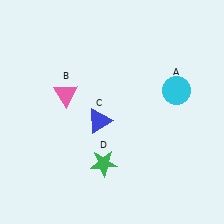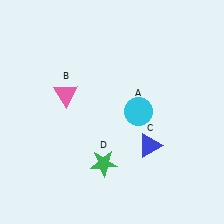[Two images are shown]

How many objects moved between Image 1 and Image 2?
2 objects moved between the two images.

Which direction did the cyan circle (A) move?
The cyan circle (A) moved left.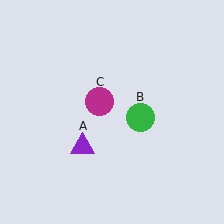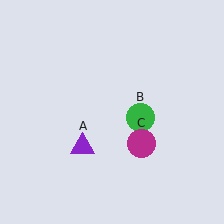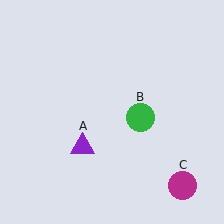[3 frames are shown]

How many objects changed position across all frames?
1 object changed position: magenta circle (object C).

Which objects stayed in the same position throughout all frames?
Purple triangle (object A) and green circle (object B) remained stationary.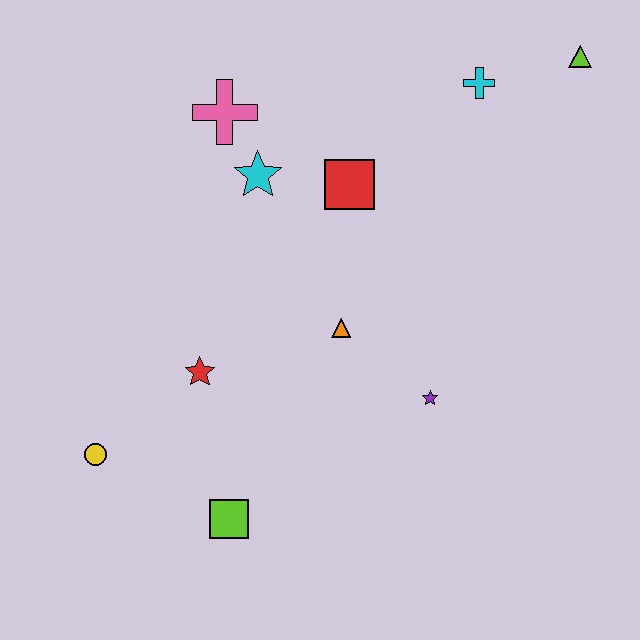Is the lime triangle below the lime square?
No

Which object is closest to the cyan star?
The pink cross is closest to the cyan star.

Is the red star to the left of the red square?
Yes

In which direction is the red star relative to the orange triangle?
The red star is to the left of the orange triangle.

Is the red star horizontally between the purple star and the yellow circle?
Yes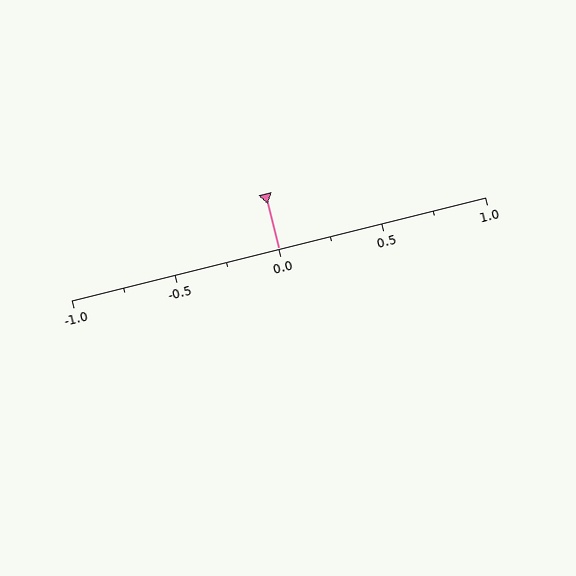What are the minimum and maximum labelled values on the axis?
The axis runs from -1.0 to 1.0.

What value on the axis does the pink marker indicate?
The marker indicates approximately 0.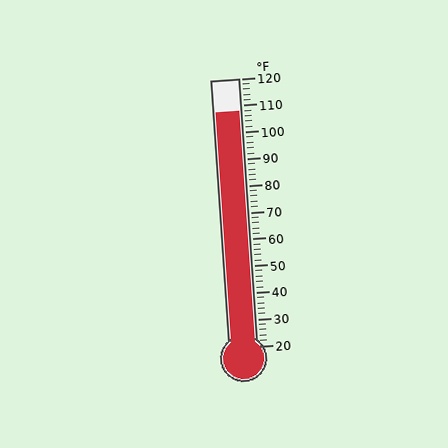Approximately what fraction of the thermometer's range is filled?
The thermometer is filled to approximately 90% of its range.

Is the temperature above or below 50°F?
The temperature is above 50°F.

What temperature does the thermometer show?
The thermometer shows approximately 108°F.